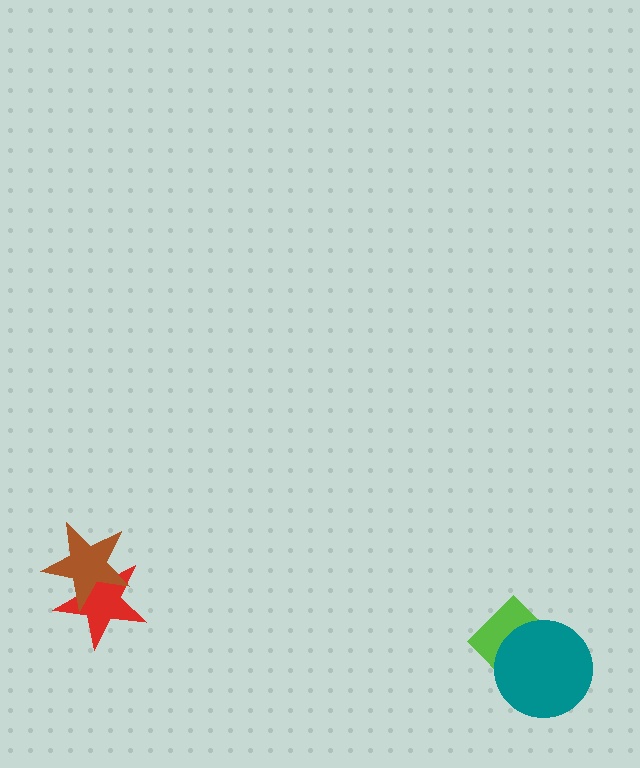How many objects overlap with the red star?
1 object overlaps with the red star.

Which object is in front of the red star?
The brown star is in front of the red star.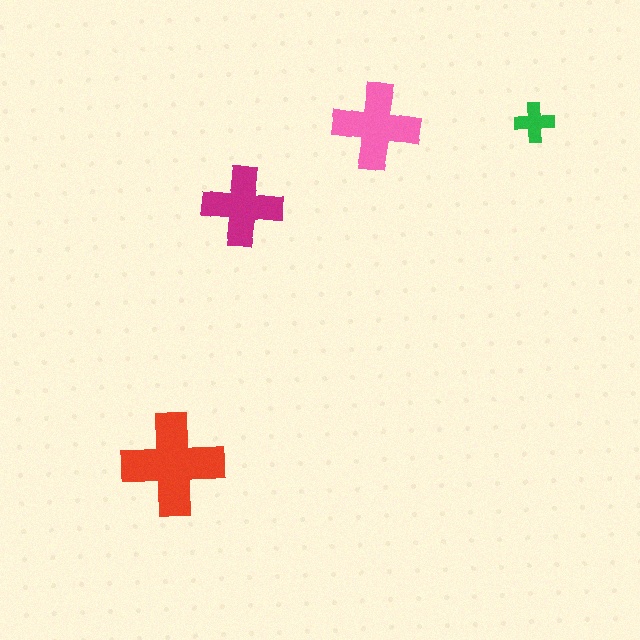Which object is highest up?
The pink cross is topmost.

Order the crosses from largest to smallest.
the red one, the pink one, the magenta one, the green one.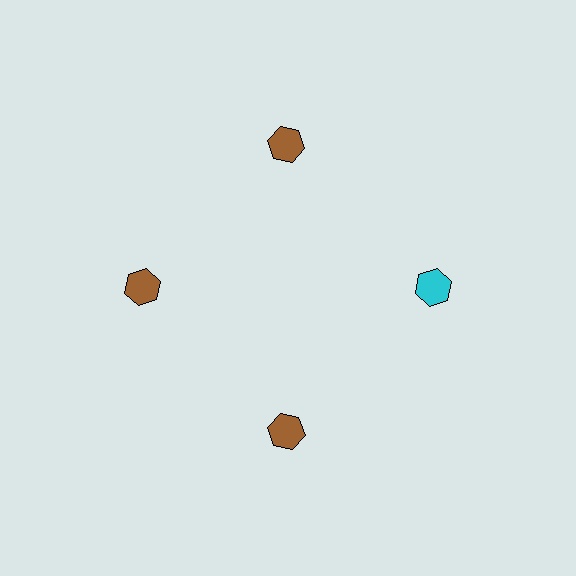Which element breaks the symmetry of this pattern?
The cyan hexagon at roughly the 3 o'clock position breaks the symmetry. All other shapes are brown hexagons.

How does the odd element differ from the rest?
It has a different color: cyan instead of brown.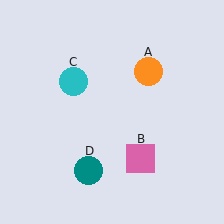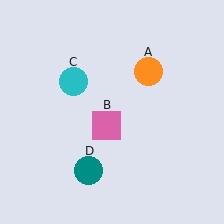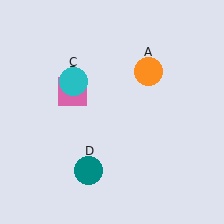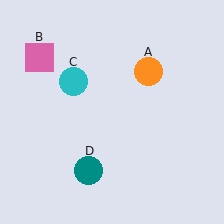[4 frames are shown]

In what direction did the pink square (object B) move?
The pink square (object B) moved up and to the left.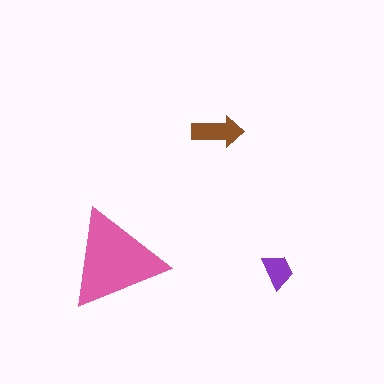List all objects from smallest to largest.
The purple trapezoid, the brown arrow, the pink triangle.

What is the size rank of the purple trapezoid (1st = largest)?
3rd.